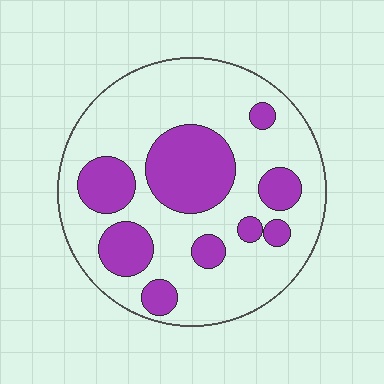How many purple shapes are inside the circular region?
9.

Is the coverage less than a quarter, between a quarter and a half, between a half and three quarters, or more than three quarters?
Between a quarter and a half.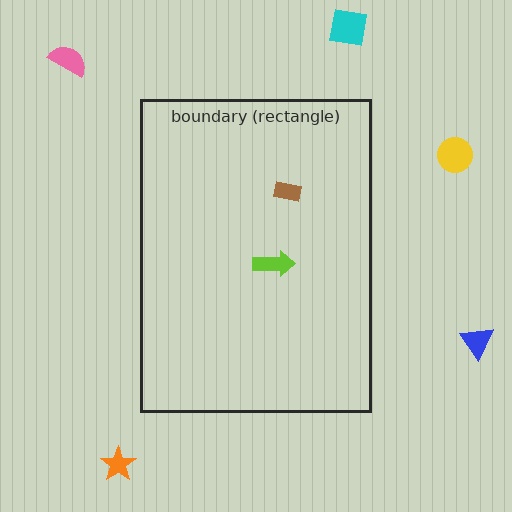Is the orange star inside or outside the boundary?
Outside.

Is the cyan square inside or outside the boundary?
Outside.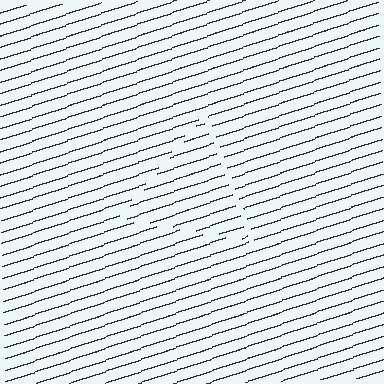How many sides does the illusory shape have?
3 sides — the line-ends trace a triangle.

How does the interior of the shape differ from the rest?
The interior of the shape contains the same grating, shifted by half a period — the contour is defined by the phase discontinuity where line-ends from the inner and outer gratings abut.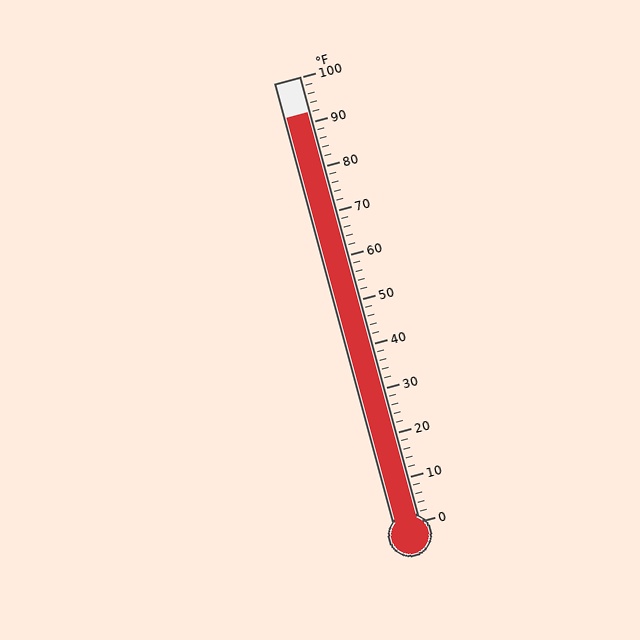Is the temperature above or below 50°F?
The temperature is above 50°F.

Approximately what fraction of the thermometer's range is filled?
The thermometer is filled to approximately 90% of its range.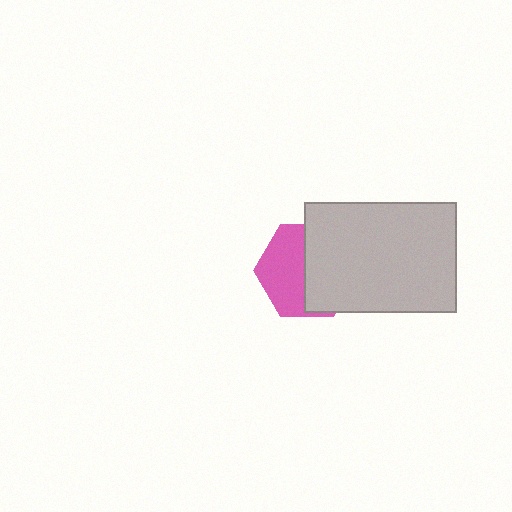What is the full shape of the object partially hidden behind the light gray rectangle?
The partially hidden object is a pink hexagon.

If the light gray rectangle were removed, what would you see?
You would see the complete pink hexagon.